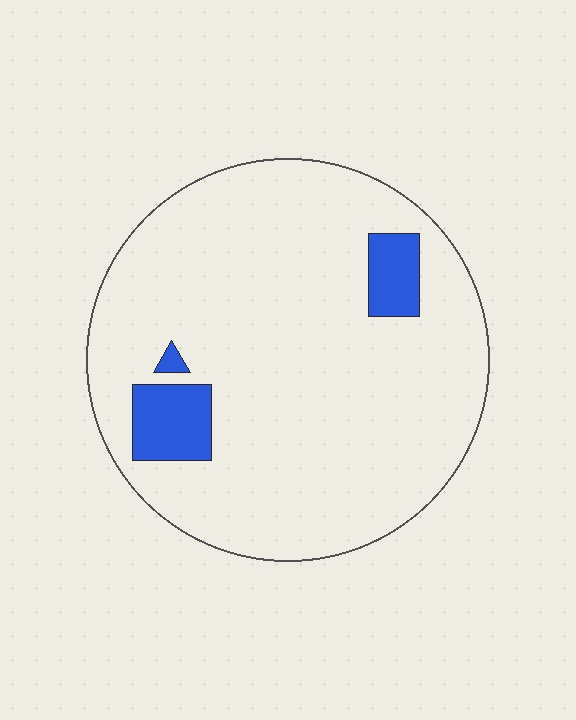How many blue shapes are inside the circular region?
3.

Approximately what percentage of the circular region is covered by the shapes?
Approximately 10%.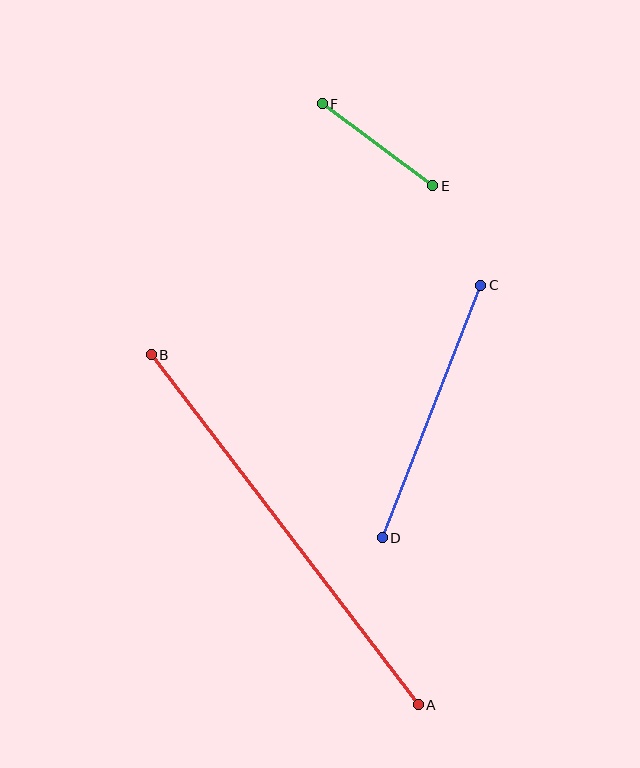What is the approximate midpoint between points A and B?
The midpoint is at approximately (285, 530) pixels.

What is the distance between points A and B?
The distance is approximately 440 pixels.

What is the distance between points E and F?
The distance is approximately 137 pixels.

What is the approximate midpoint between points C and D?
The midpoint is at approximately (432, 411) pixels.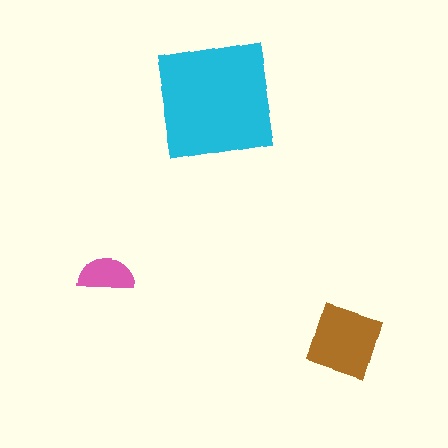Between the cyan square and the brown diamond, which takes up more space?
The cyan square.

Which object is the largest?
The cyan square.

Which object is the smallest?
The pink semicircle.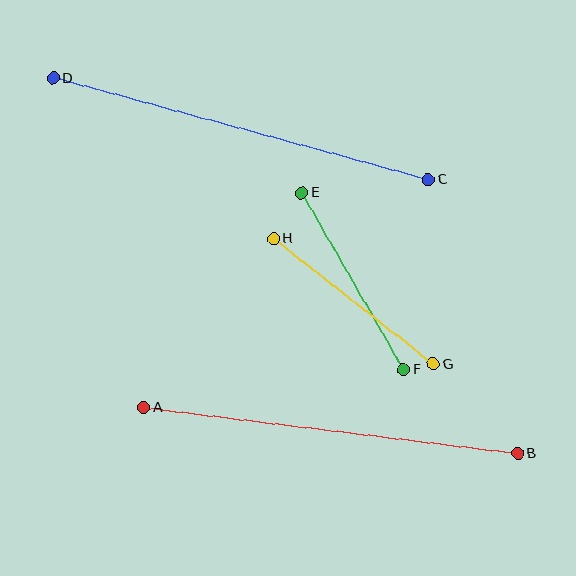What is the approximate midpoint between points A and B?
The midpoint is at approximately (330, 431) pixels.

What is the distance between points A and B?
The distance is approximately 377 pixels.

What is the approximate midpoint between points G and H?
The midpoint is at approximately (354, 301) pixels.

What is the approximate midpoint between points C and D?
The midpoint is at approximately (241, 129) pixels.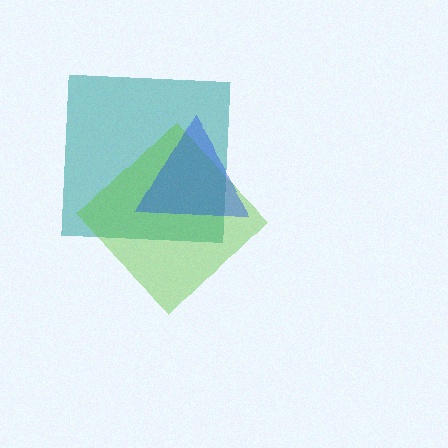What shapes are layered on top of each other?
The layered shapes are: a teal square, a lime diamond, a blue triangle.